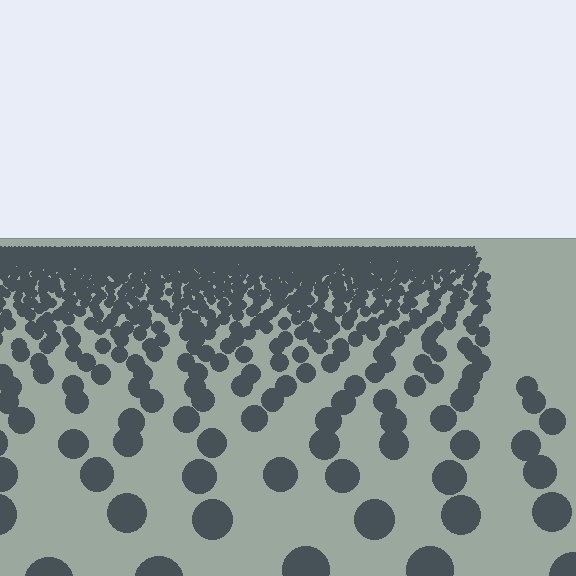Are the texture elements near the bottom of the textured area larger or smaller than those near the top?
Larger. Near the bottom, elements are closer to the viewer and appear at a bigger on-screen size.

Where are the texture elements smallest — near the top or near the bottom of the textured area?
Near the top.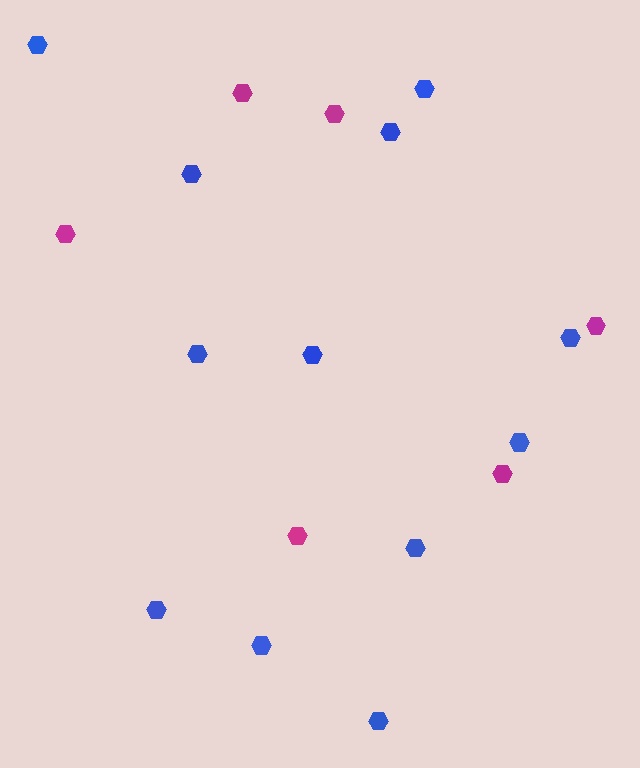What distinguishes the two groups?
There are 2 groups: one group of blue hexagons (12) and one group of magenta hexagons (6).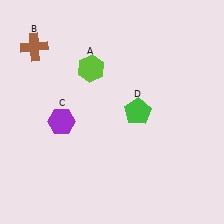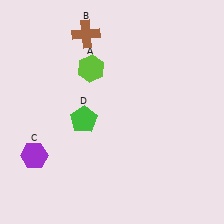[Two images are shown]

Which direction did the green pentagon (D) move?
The green pentagon (D) moved left.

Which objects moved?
The objects that moved are: the brown cross (B), the purple hexagon (C), the green pentagon (D).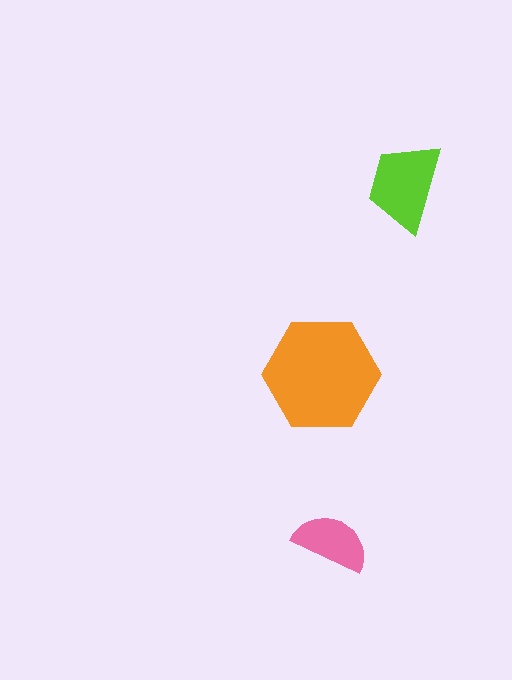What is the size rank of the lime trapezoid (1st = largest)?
2nd.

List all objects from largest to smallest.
The orange hexagon, the lime trapezoid, the pink semicircle.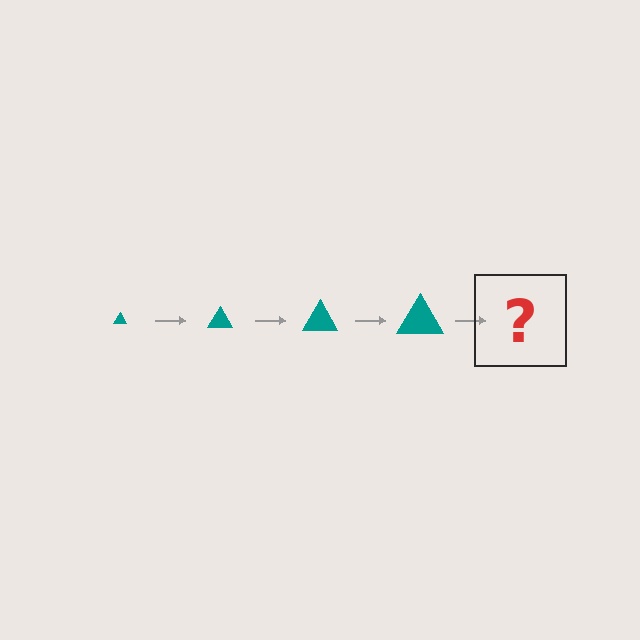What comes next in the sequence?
The next element should be a teal triangle, larger than the previous one.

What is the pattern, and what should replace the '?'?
The pattern is that the triangle gets progressively larger each step. The '?' should be a teal triangle, larger than the previous one.